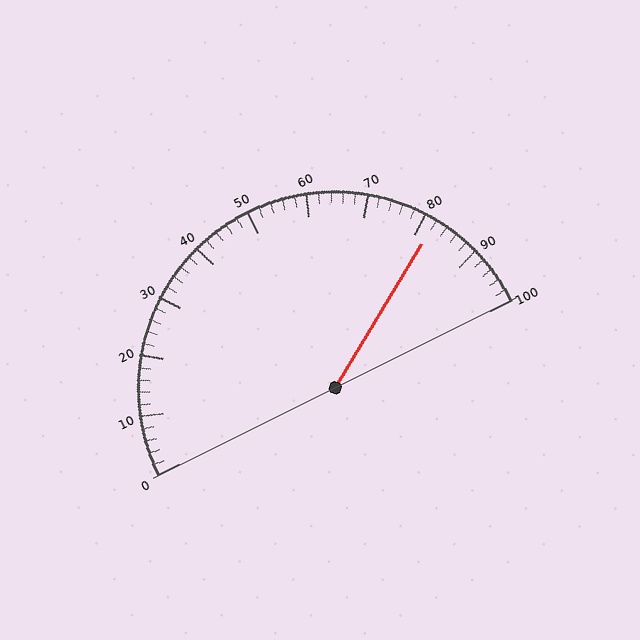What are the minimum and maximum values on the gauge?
The gauge ranges from 0 to 100.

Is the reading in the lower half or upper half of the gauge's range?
The reading is in the upper half of the range (0 to 100).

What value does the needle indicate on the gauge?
The needle indicates approximately 82.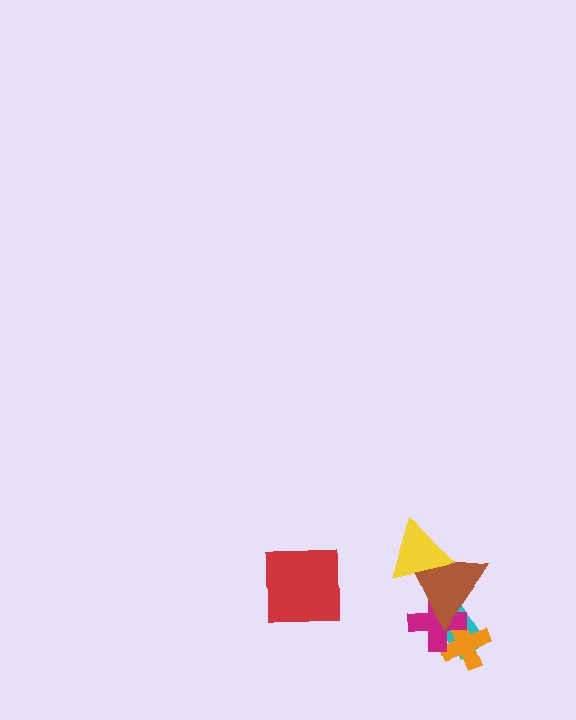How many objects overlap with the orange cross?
3 objects overlap with the orange cross.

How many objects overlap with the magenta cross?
3 objects overlap with the magenta cross.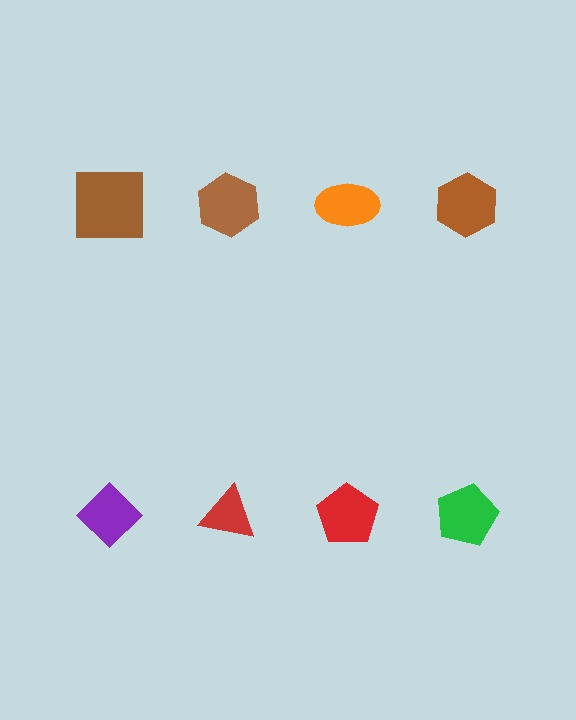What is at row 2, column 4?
A green pentagon.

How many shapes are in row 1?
4 shapes.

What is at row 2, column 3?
A red pentagon.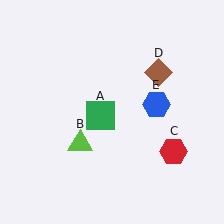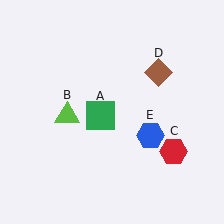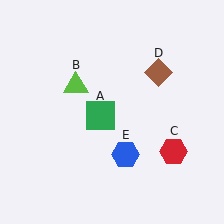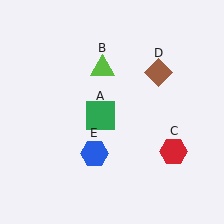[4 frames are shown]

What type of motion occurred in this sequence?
The lime triangle (object B), blue hexagon (object E) rotated clockwise around the center of the scene.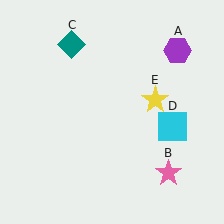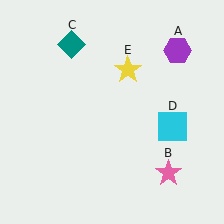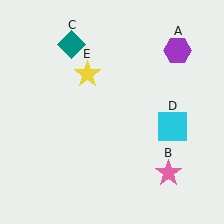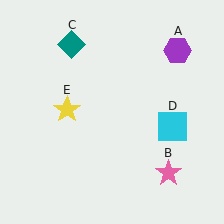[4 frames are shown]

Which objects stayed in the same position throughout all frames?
Purple hexagon (object A) and pink star (object B) and teal diamond (object C) and cyan square (object D) remained stationary.